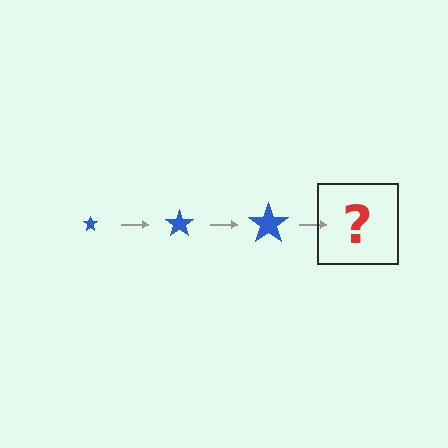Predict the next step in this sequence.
The next step is a blue star, larger than the previous one.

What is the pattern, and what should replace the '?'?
The pattern is that the star gets progressively larger each step. The '?' should be a blue star, larger than the previous one.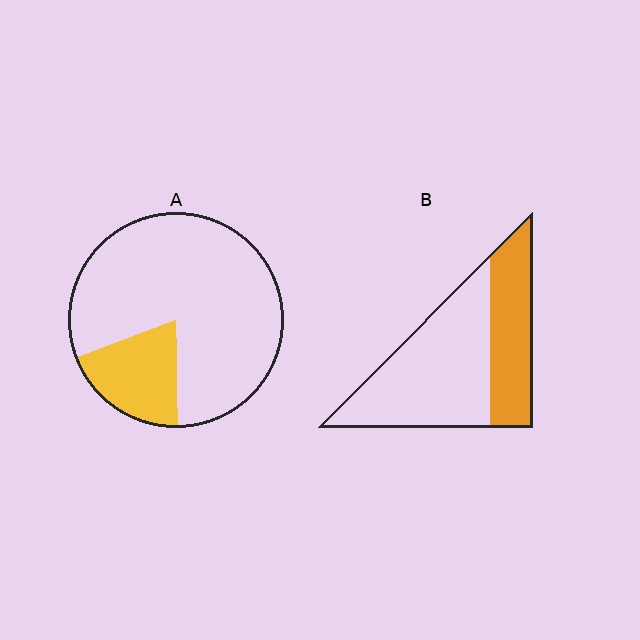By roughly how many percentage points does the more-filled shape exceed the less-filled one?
By roughly 15 percentage points (B over A).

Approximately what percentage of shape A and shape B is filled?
A is approximately 20% and B is approximately 35%.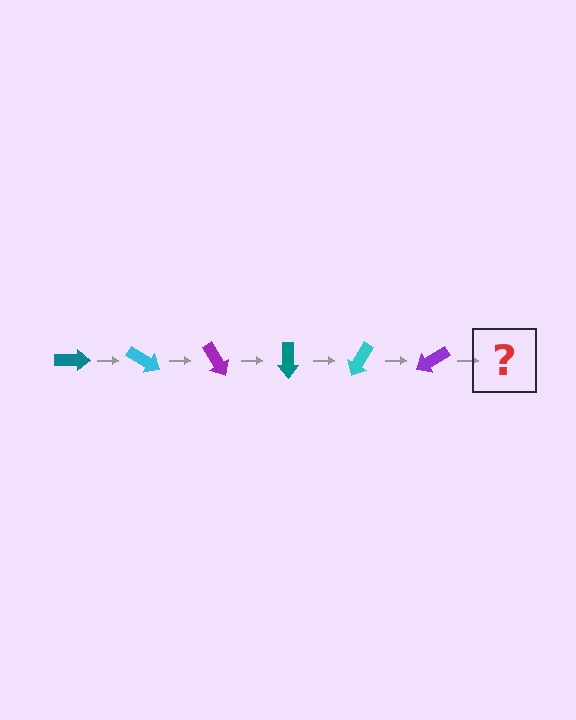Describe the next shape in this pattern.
It should be a teal arrow, rotated 180 degrees from the start.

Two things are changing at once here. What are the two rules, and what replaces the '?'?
The two rules are that it rotates 30 degrees each step and the color cycles through teal, cyan, and purple. The '?' should be a teal arrow, rotated 180 degrees from the start.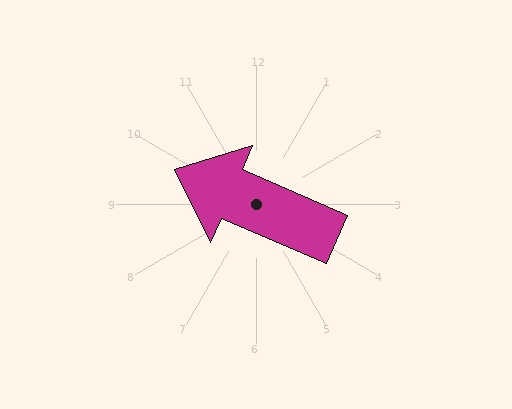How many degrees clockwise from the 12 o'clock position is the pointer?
Approximately 293 degrees.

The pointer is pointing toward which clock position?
Roughly 10 o'clock.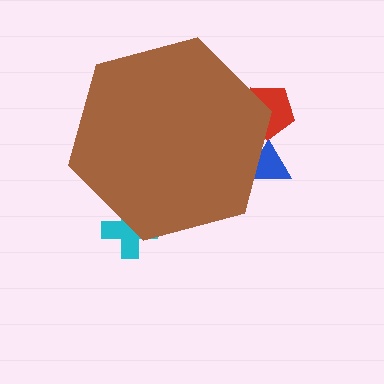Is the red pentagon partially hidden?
Yes, the red pentagon is partially hidden behind the brown hexagon.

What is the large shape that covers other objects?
A brown hexagon.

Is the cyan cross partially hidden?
Yes, the cyan cross is partially hidden behind the brown hexagon.